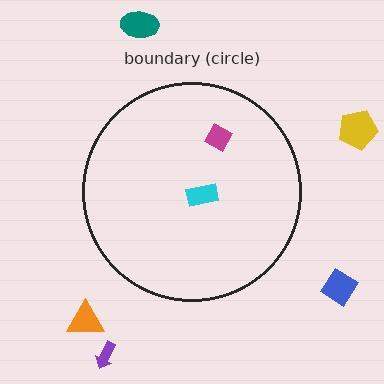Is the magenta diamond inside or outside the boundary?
Inside.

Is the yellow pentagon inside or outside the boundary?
Outside.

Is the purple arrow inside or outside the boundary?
Outside.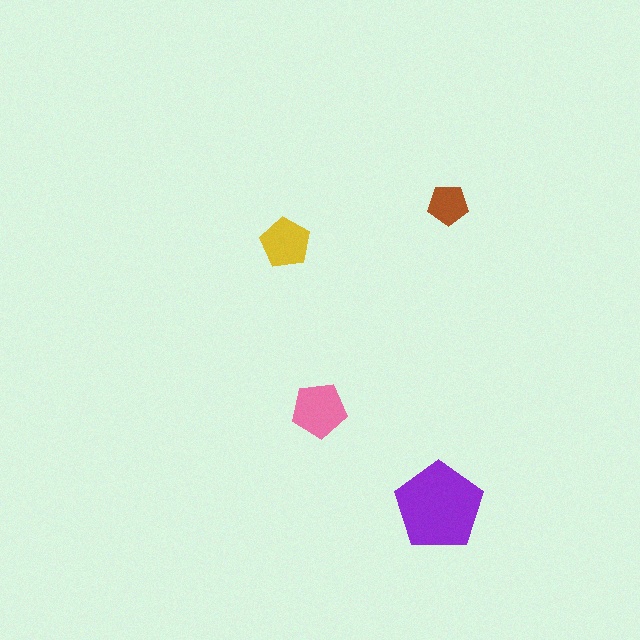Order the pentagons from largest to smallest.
the purple one, the pink one, the yellow one, the brown one.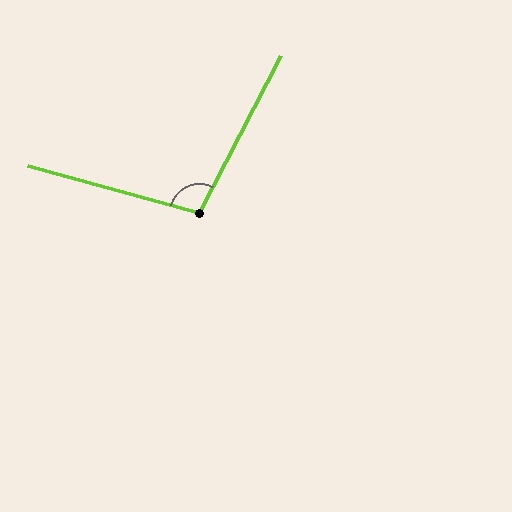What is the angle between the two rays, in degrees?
Approximately 102 degrees.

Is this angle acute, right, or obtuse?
It is obtuse.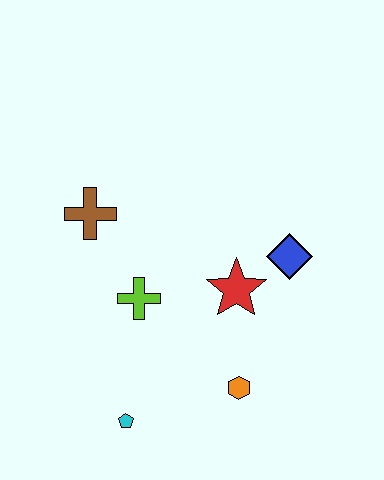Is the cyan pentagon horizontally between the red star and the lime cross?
No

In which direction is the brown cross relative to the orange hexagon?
The brown cross is above the orange hexagon.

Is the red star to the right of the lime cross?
Yes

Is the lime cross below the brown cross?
Yes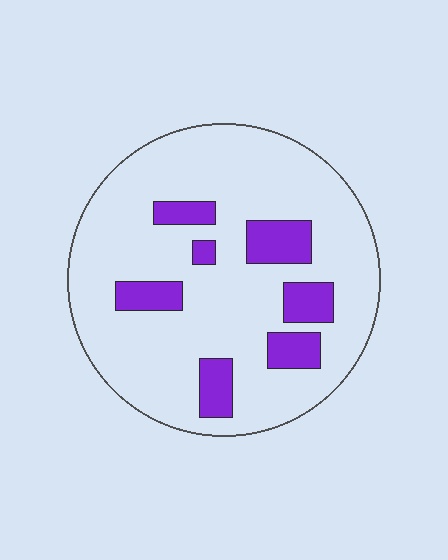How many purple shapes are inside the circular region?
7.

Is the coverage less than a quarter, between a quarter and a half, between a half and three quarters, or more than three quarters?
Less than a quarter.